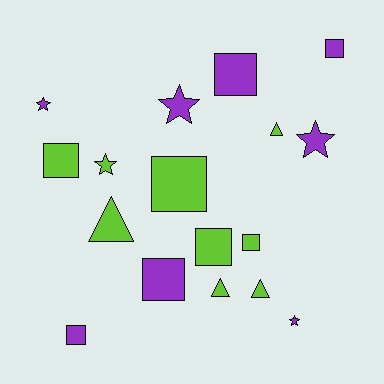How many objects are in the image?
There are 17 objects.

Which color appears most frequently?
Lime, with 9 objects.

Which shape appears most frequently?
Square, with 8 objects.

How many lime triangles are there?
There are 4 lime triangles.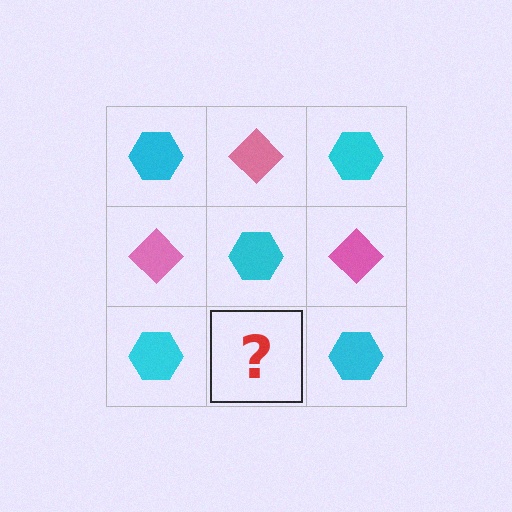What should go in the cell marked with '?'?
The missing cell should contain a pink diamond.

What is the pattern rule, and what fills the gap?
The rule is that it alternates cyan hexagon and pink diamond in a checkerboard pattern. The gap should be filled with a pink diamond.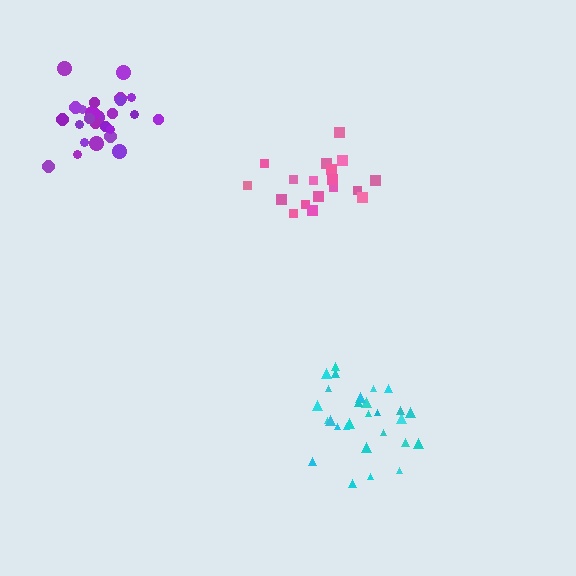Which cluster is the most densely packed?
Purple.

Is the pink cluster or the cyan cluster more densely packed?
Cyan.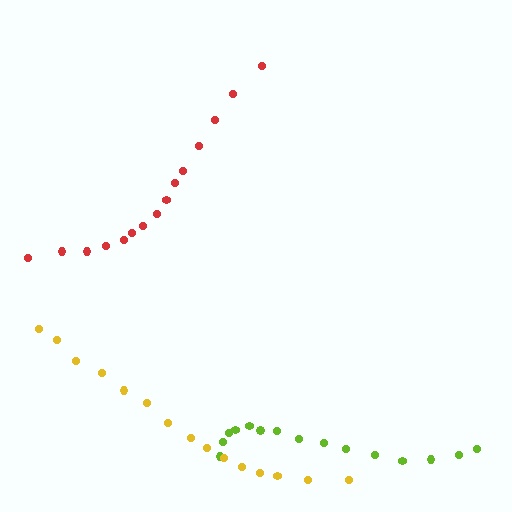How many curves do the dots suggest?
There are 3 distinct paths.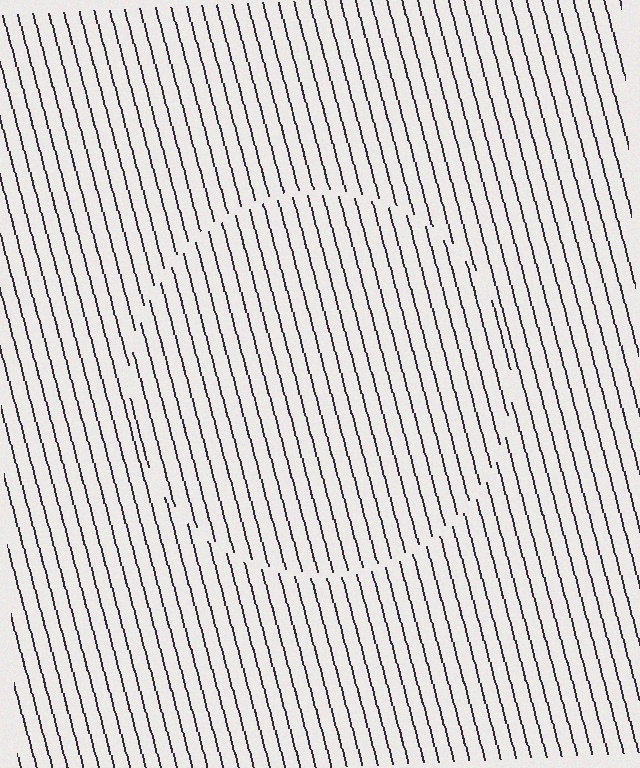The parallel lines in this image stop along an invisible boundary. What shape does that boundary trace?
An illusory circle. The interior of the shape contains the same grating, shifted by half a period — the contour is defined by the phase discontinuity where line-ends from the inner and outer gratings abut.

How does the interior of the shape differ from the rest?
The interior of the shape contains the same grating, shifted by half a period — the contour is defined by the phase discontinuity where line-ends from the inner and outer gratings abut.